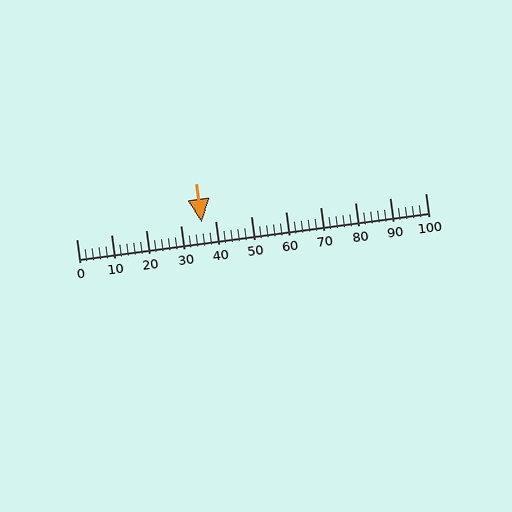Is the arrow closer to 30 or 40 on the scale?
The arrow is closer to 40.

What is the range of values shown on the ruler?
The ruler shows values from 0 to 100.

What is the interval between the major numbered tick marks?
The major tick marks are spaced 10 units apart.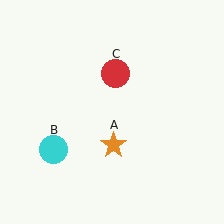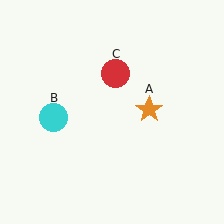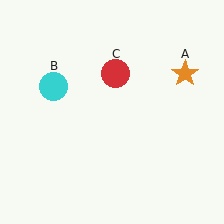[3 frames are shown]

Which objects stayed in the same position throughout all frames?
Red circle (object C) remained stationary.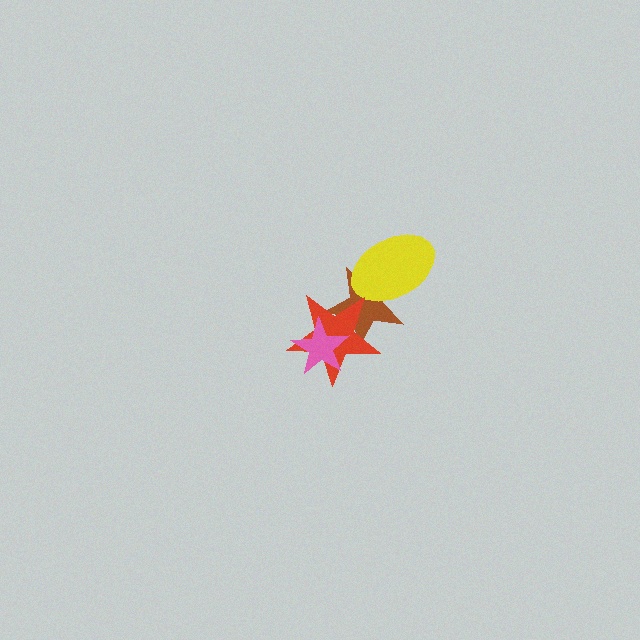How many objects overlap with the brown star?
3 objects overlap with the brown star.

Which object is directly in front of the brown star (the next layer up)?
The yellow ellipse is directly in front of the brown star.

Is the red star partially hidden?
Yes, it is partially covered by another shape.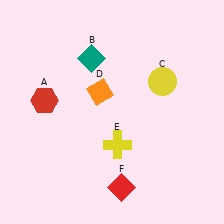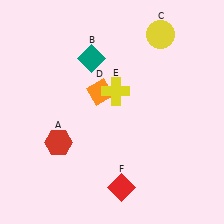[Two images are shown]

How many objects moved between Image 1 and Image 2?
3 objects moved between the two images.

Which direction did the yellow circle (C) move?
The yellow circle (C) moved up.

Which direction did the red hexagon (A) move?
The red hexagon (A) moved down.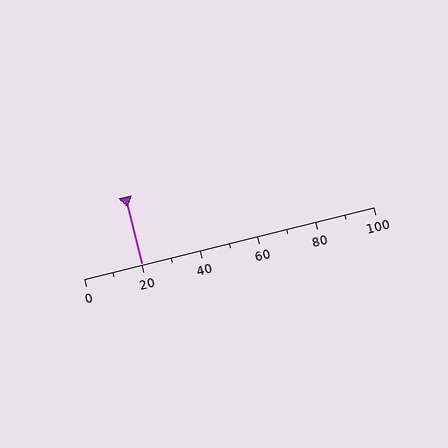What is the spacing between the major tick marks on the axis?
The major ticks are spaced 20 apart.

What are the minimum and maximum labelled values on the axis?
The axis runs from 0 to 100.